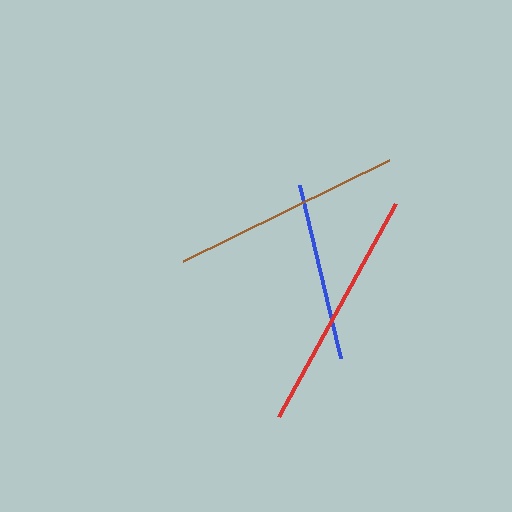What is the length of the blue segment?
The blue segment is approximately 178 pixels long.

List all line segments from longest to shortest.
From longest to shortest: red, brown, blue.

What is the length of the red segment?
The red segment is approximately 243 pixels long.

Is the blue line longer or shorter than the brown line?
The brown line is longer than the blue line.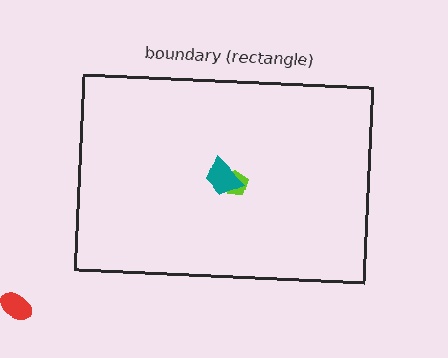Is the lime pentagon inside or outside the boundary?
Inside.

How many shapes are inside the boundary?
2 inside, 1 outside.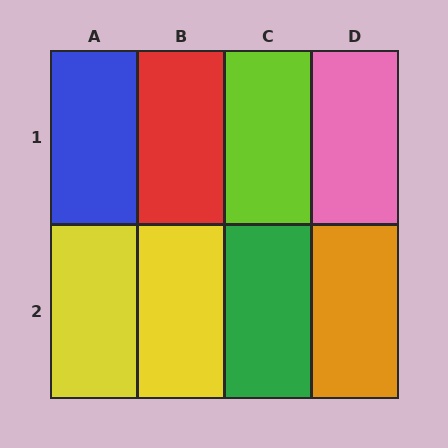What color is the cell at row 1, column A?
Blue.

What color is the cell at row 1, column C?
Lime.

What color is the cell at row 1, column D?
Pink.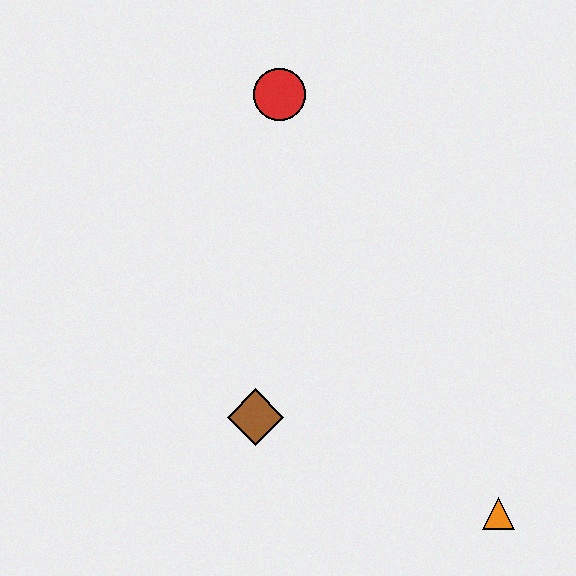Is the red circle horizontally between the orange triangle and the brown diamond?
Yes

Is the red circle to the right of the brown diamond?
Yes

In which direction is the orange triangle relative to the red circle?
The orange triangle is below the red circle.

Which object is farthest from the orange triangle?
The red circle is farthest from the orange triangle.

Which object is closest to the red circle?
The brown diamond is closest to the red circle.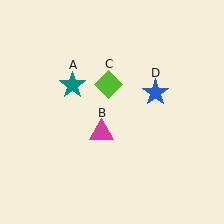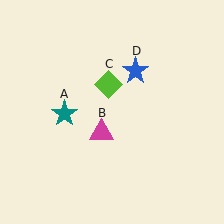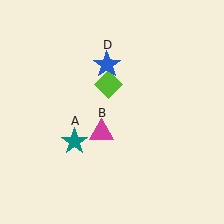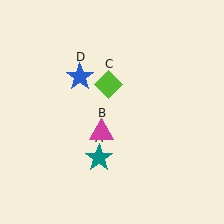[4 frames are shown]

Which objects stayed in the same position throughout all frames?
Magenta triangle (object B) and lime diamond (object C) remained stationary.